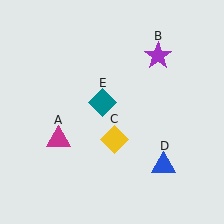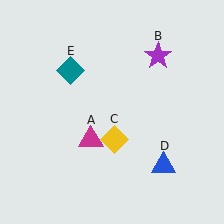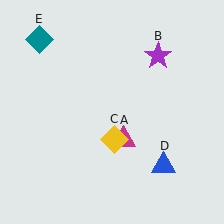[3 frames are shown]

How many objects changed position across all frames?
2 objects changed position: magenta triangle (object A), teal diamond (object E).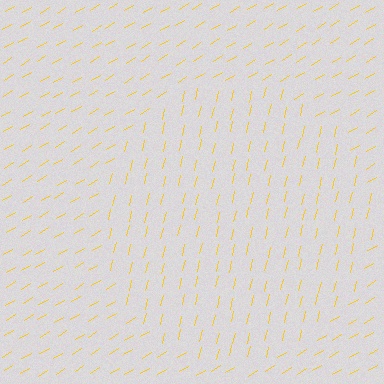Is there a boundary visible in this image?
Yes, there is a texture boundary formed by a change in line orientation.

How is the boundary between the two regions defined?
The boundary is defined purely by a change in line orientation (approximately 45 degrees difference). All lines are the same color and thickness.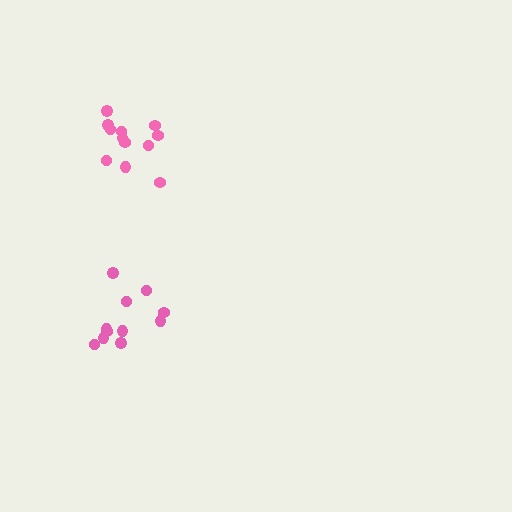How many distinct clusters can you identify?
There are 2 distinct clusters.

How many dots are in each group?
Group 1: 12 dots, Group 2: 11 dots (23 total).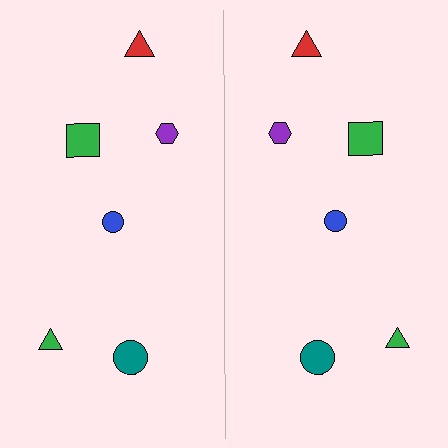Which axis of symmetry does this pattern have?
The pattern has a vertical axis of symmetry running through the center of the image.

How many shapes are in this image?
There are 12 shapes in this image.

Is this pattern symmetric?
Yes, this pattern has bilateral (reflection) symmetry.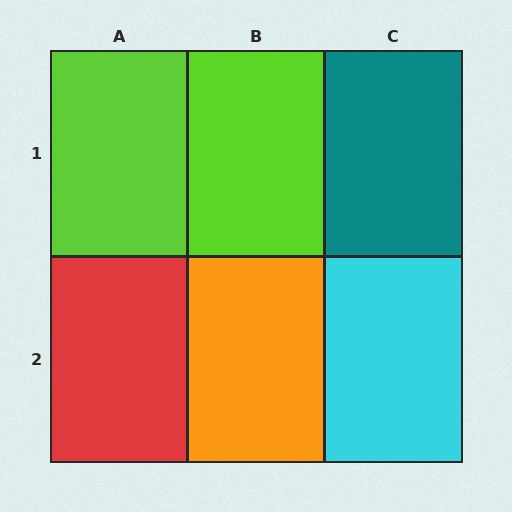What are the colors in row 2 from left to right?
Red, orange, cyan.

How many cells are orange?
1 cell is orange.